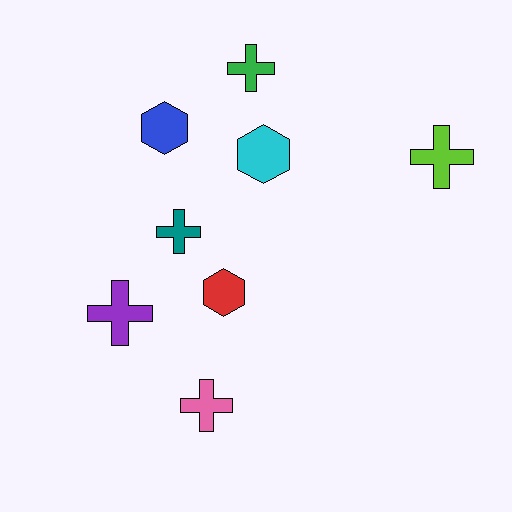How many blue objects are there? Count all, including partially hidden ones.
There is 1 blue object.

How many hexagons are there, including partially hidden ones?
There are 3 hexagons.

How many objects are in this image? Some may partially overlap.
There are 8 objects.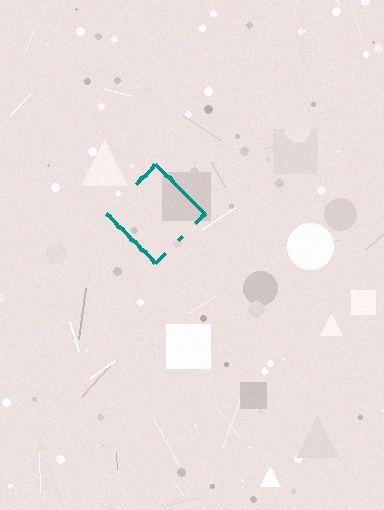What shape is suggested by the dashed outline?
The dashed outline suggests a diamond.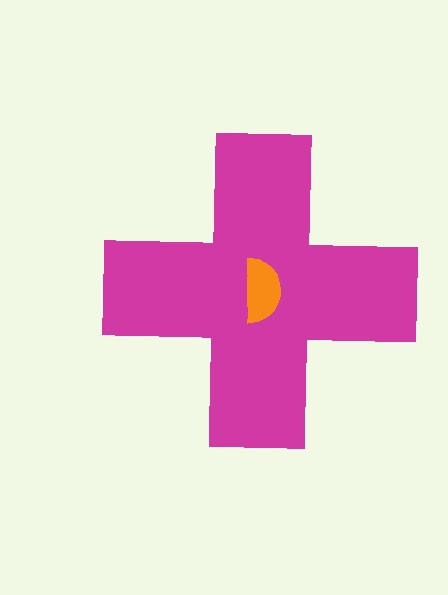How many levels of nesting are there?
2.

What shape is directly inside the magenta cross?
The orange semicircle.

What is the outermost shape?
The magenta cross.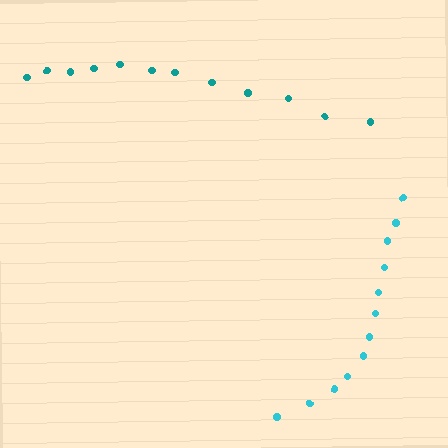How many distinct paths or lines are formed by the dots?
There are 2 distinct paths.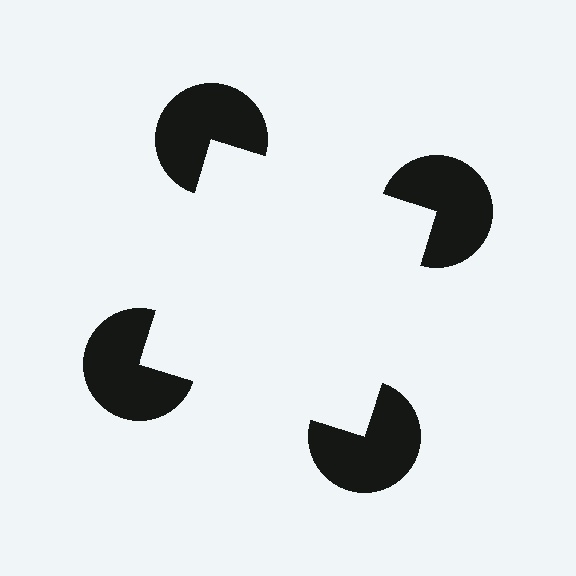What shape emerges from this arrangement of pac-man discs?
An illusory square — its edges are inferred from the aligned wedge cuts in the pac-man discs, not physically drawn.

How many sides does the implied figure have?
4 sides.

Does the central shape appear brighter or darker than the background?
It typically appears slightly brighter than the background, even though no actual brightness change is drawn.